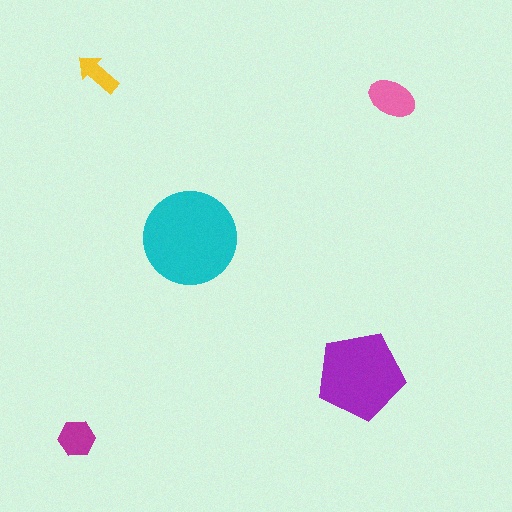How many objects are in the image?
There are 5 objects in the image.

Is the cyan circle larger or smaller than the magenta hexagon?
Larger.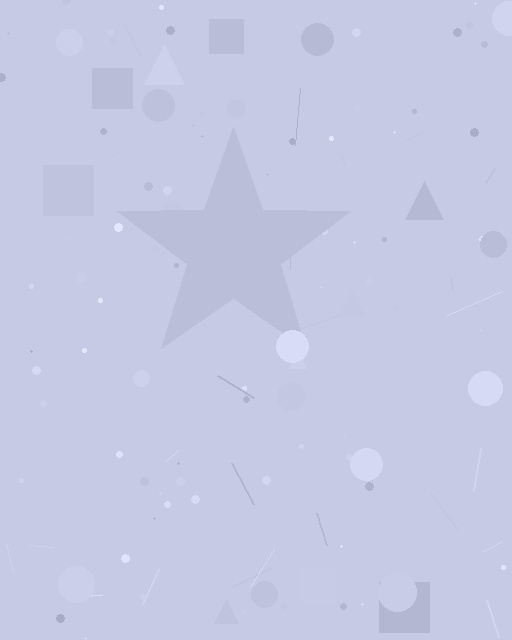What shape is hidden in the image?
A star is hidden in the image.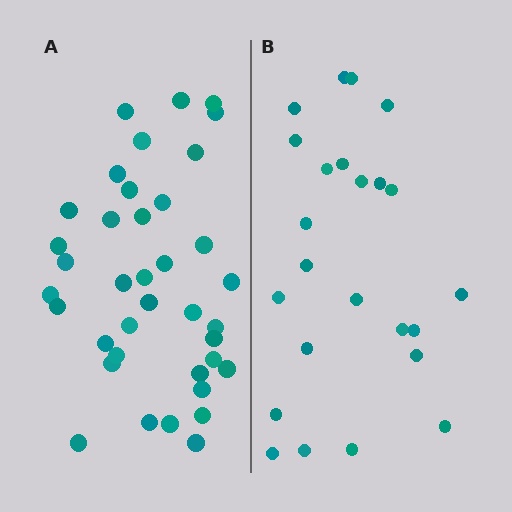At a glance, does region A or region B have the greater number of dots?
Region A (the left region) has more dots.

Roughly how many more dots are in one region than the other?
Region A has approximately 15 more dots than region B.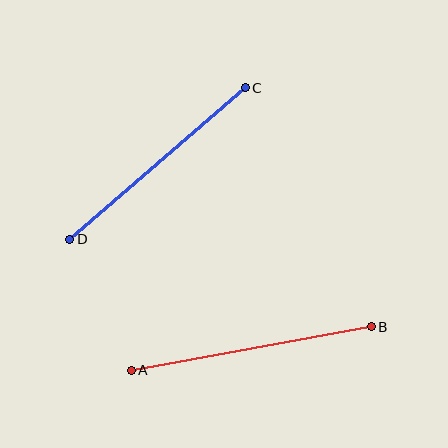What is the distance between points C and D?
The distance is approximately 232 pixels.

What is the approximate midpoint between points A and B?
The midpoint is at approximately (251, 348) pixels.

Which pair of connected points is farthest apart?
Points A and B are farthest apart.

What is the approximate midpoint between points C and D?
The midpoint is at approximately (158, 163) pixels.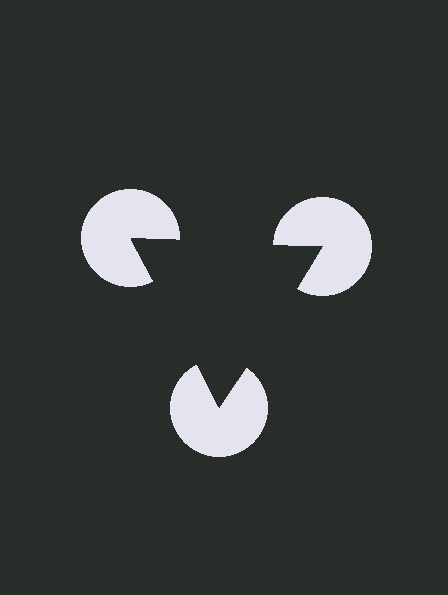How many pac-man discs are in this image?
There are 3 — one at each vertex of the illusory triangle.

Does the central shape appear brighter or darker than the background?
It typically appears slightly darker than the background, even though no actual brightness change is drawn.